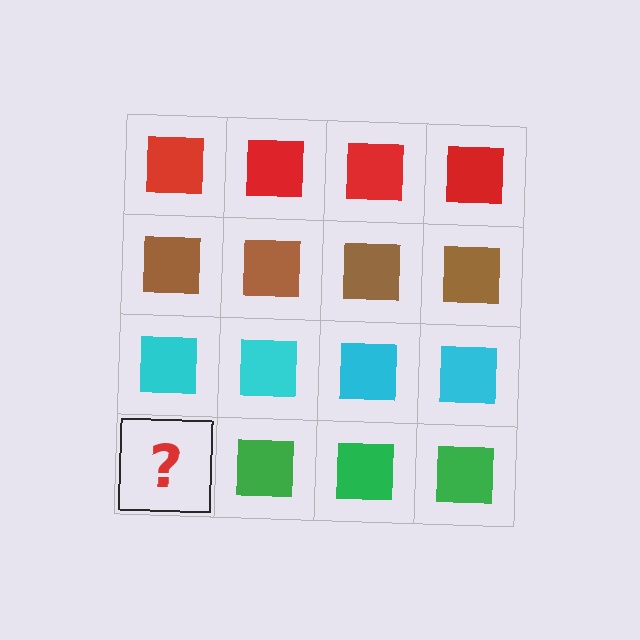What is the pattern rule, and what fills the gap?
The rule is that each row has a consistent color. The gap should be filled with a green square.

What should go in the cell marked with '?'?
The missing cell should contain a green square.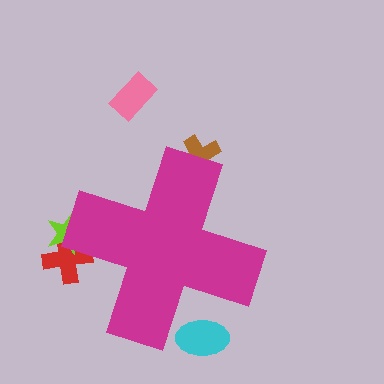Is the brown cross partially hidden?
Yes, the brown cross is partially hidden behind the magenta cross.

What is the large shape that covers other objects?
A magenta cross.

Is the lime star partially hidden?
Yes, the lime star is partially hidden behind the magenta cross.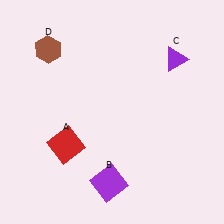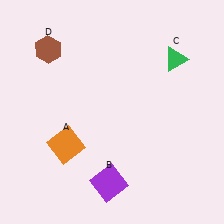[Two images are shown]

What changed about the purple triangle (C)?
In Image 1, C is purple. In Image 2, it changed to green.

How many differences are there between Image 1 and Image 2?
There are 2 differences between the two images.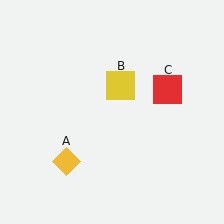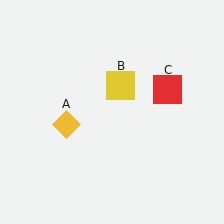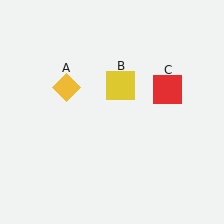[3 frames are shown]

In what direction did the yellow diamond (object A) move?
The yellow diamond (object A) moved up.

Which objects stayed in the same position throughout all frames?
Yellow square (object B) and red square (object C) remained stationary.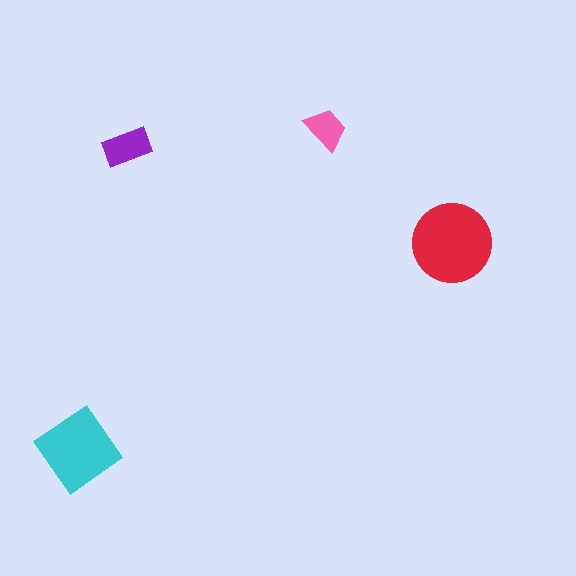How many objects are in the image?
There are 4 objects in the image.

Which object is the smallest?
The pink trapezoid.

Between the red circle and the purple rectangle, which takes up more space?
The red circle.